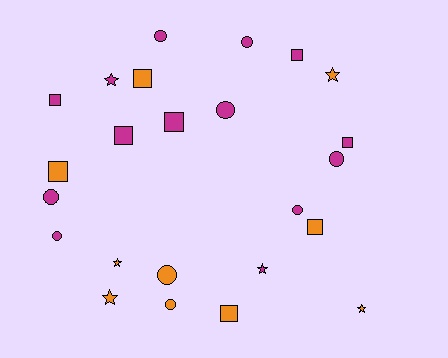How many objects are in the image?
There are 24 objects.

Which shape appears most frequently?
Circle, with 9 objects.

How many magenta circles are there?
There are 7 magenta circles.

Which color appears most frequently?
Magenta, with 14 objects.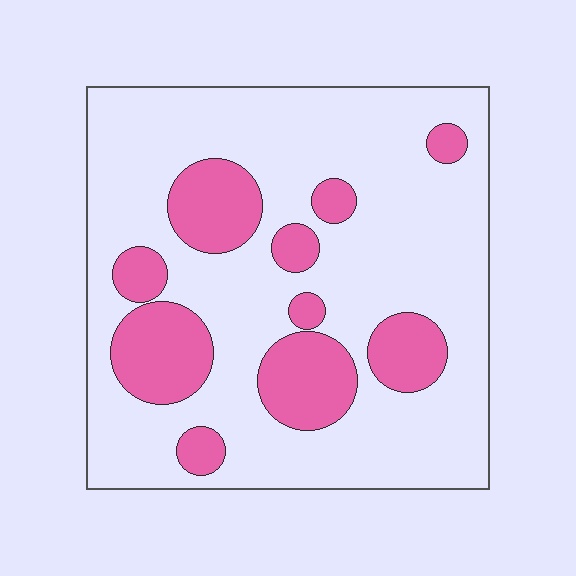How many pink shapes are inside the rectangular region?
10.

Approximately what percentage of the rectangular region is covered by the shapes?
Approximately 25%.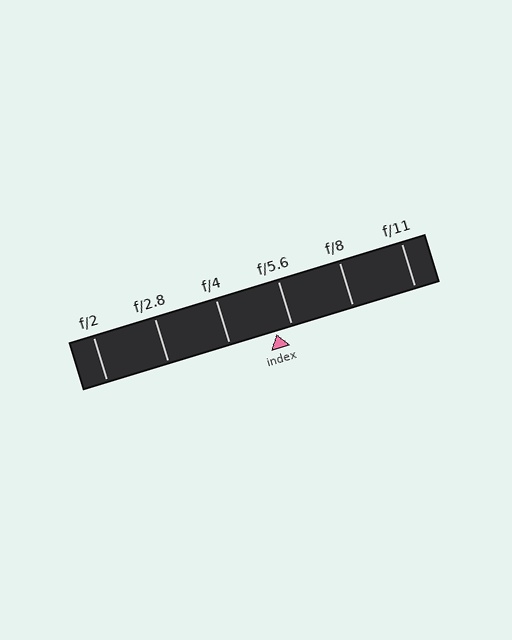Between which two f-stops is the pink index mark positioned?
The index mark is between f/4 and f/5.6.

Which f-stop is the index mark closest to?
The index mark is closest to f/5.6.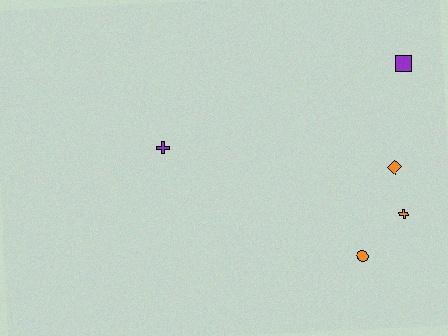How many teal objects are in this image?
There are no teal objects.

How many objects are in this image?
There are 5 objects.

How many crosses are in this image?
There are 2 crosses.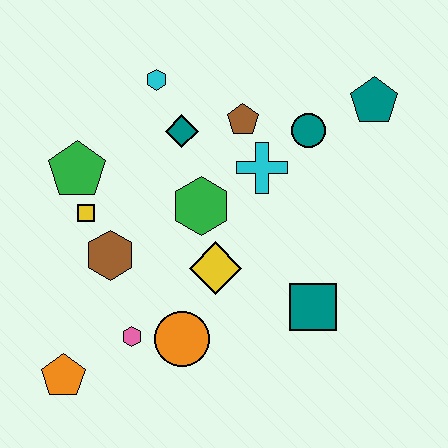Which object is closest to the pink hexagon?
The orange circle is closest to the pink hexagon.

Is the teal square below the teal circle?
Yes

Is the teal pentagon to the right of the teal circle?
Yes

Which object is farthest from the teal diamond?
The orange pentagon is farthest from the teal diamond.